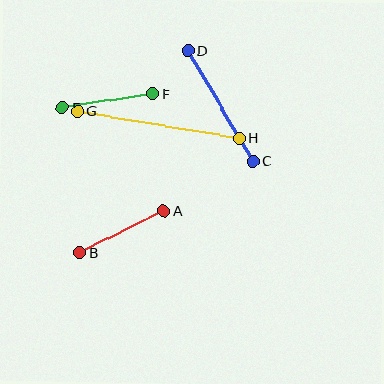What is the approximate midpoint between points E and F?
The midpoint is at approximately (107, 101) pixels.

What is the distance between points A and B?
The distance is approximately 93 pixels.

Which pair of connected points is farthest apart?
Points G and H are farthest apart.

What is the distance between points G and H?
The distance is approximately 164 pixels.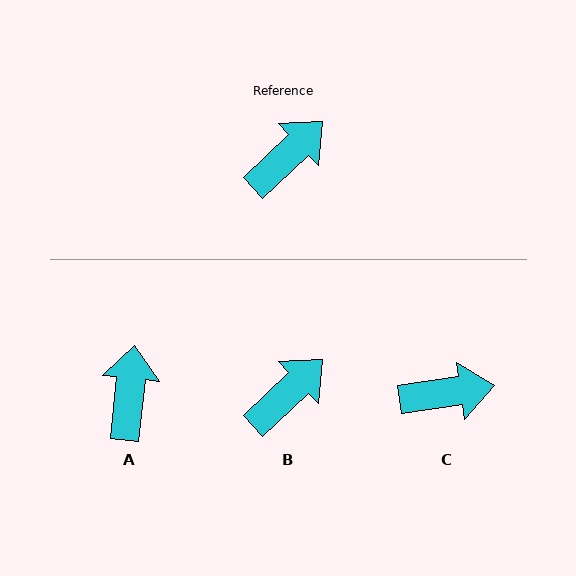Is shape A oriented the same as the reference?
No, it is off by about 41 degrees.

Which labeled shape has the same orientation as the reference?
B.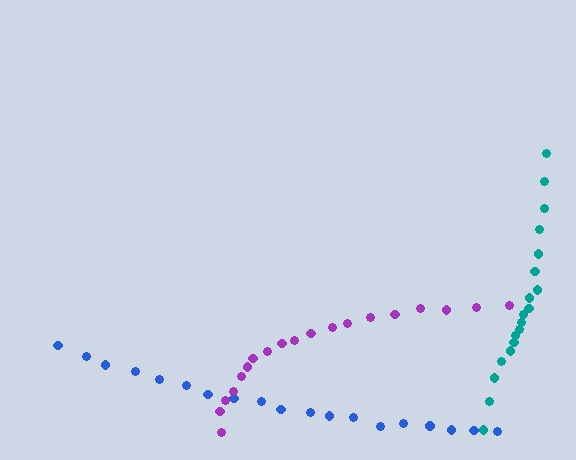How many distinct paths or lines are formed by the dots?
There are 3 distinct paths.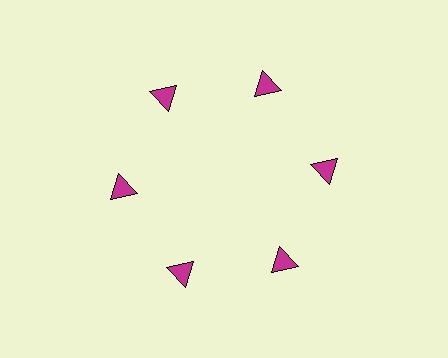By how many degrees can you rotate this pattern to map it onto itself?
The pattern maps onto itself every 60 degrees of rotation.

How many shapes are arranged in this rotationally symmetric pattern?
There are 6 shapes, arranged in 6 groups of 1.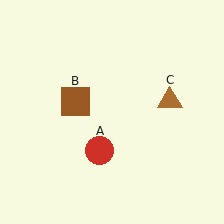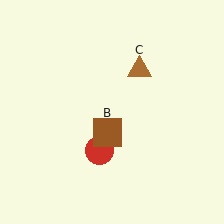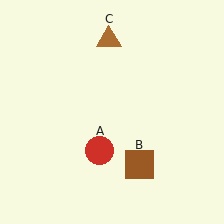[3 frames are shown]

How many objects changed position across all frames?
2 objects changed position: brown square (object B), brown triangle (object C).